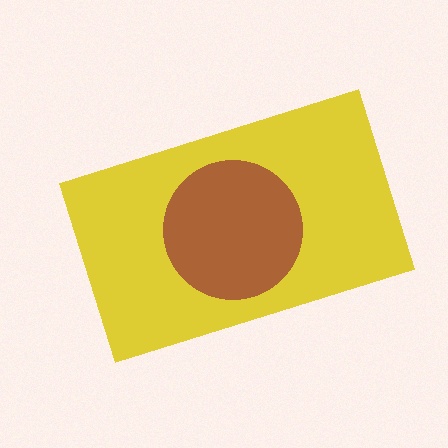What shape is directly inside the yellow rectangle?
The brown circle.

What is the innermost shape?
The brown circle.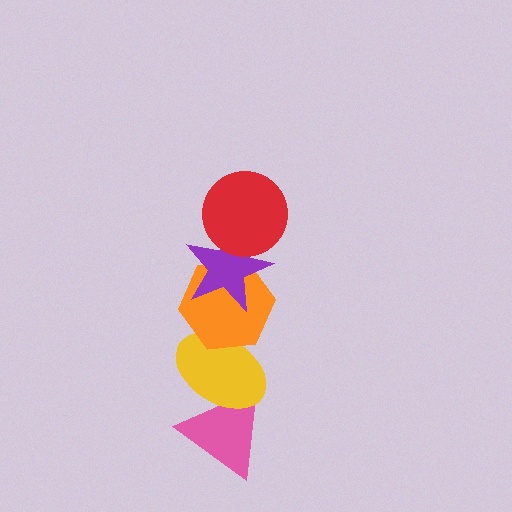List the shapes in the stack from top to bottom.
From top to bottom: the red circle, the purple star, the orange hexagon, the yellow ellipse, the pink triangle.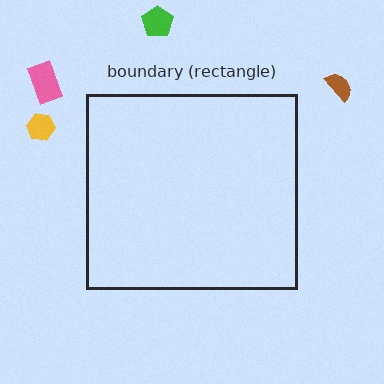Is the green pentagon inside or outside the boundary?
Outside.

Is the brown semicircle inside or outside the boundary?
Outside.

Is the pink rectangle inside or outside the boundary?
Outside.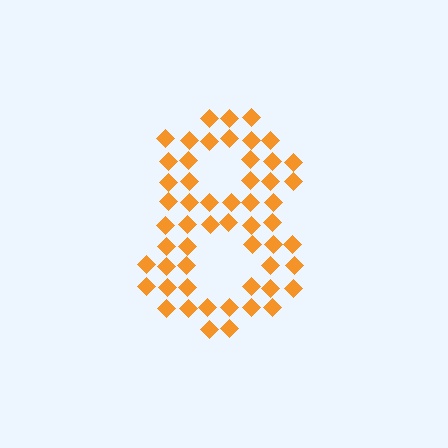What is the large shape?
The large shape is the digit 8.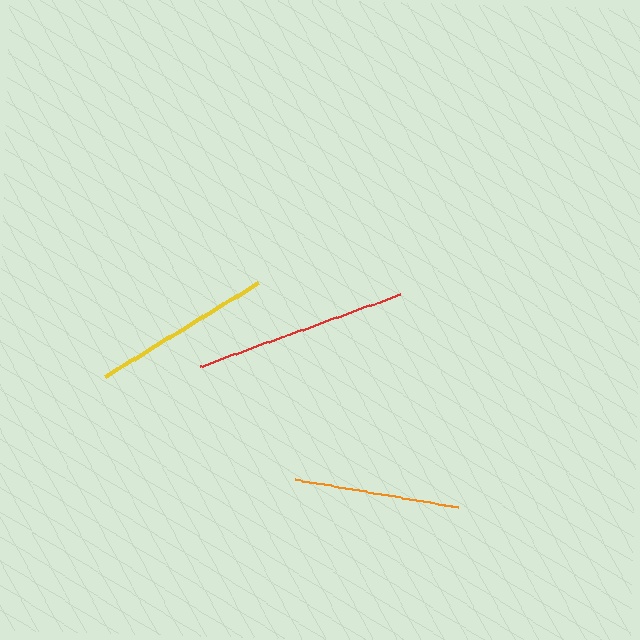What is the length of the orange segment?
The orange segment is approximately 166 pixels long.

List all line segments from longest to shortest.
From longest to shortest: red, yellow, orange.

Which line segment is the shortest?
The orange line is the shortest at approximately 166 pixels.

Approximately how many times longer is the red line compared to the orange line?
The red line is approximately 1.3 times the length of the orange line.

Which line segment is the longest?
The red line is the longest at approximately 213 pixels.